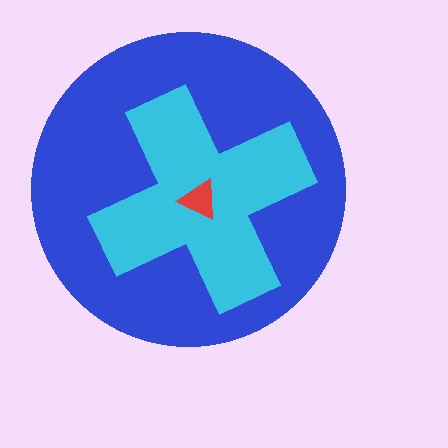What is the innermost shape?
The red triangle.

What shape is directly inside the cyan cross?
The red triangle.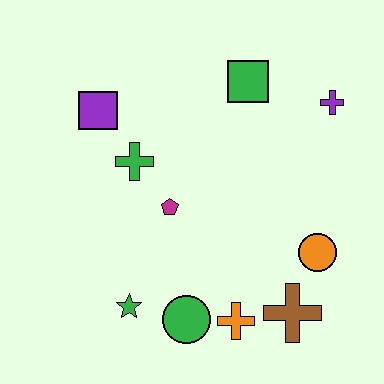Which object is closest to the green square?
The purple cross is closest to the green square.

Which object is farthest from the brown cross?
The purple square is farthest from the brown cross.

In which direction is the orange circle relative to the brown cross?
The orange circle is above the brown cross.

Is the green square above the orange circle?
Yes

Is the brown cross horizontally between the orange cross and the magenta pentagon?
No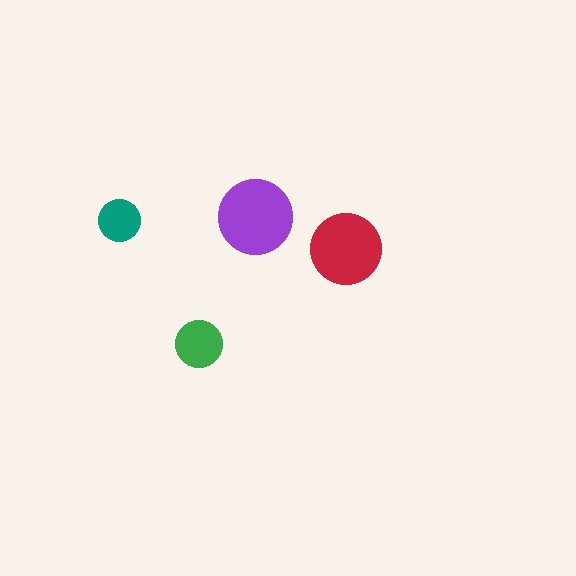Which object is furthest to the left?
The teal circle is leftmost.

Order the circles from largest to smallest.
the purple one, the red one, the green one, the teal one.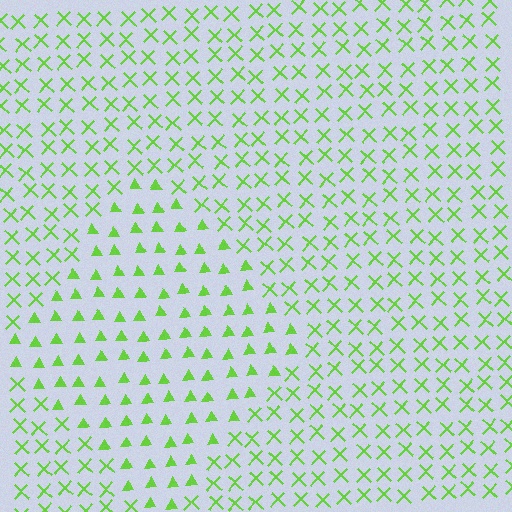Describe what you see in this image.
The image is filled with small lime elements arranged in a uniform grid. A diamond-shaped region contains triangles, while the surrounding area contains X marks. The boundary is defined purely by the change in element shape.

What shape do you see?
I see a diamond.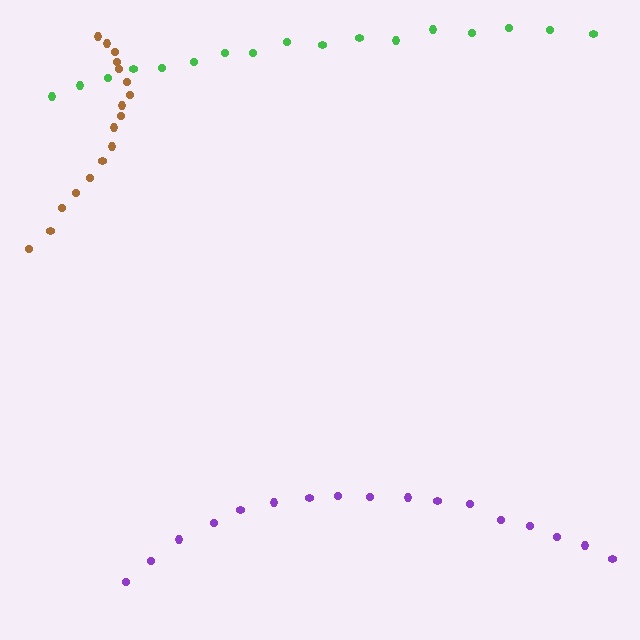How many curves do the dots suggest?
There are 3 distinct paths.